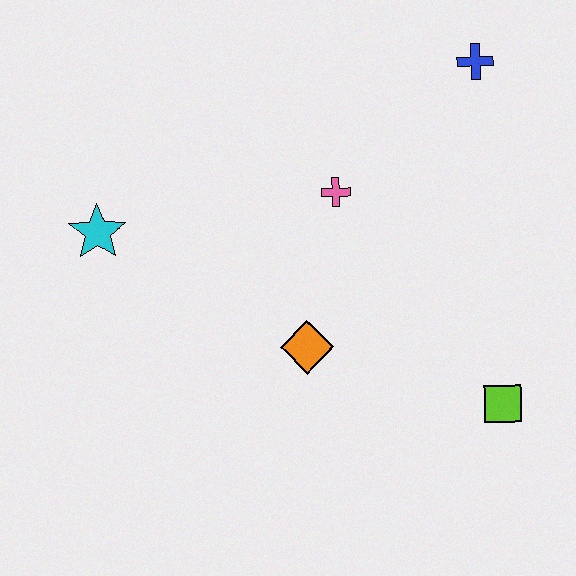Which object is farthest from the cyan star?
The lime square is farthest from the cyan star.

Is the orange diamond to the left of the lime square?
Yes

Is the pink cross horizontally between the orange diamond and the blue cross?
Yes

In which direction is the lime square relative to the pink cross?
The lime square is below the pink cross.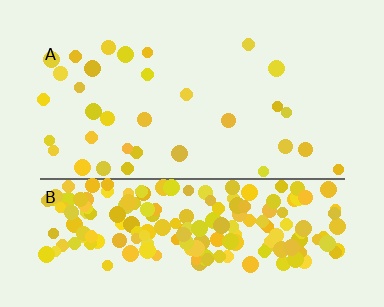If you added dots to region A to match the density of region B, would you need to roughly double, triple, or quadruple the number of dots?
Approximately quadruple.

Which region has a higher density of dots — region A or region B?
B (the bottom).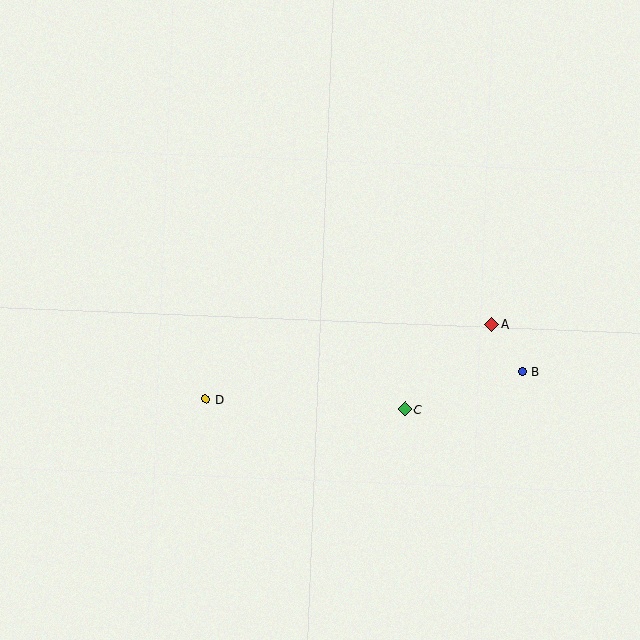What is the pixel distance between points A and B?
The distance between A and B is 56 pixels.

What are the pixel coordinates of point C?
Point C is at (405, 409).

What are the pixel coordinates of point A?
Point A is at (492, 324).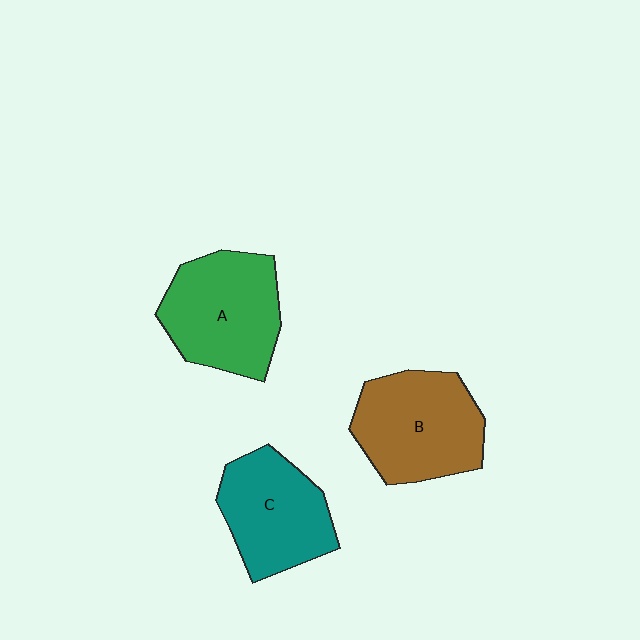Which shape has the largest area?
Shape A (green).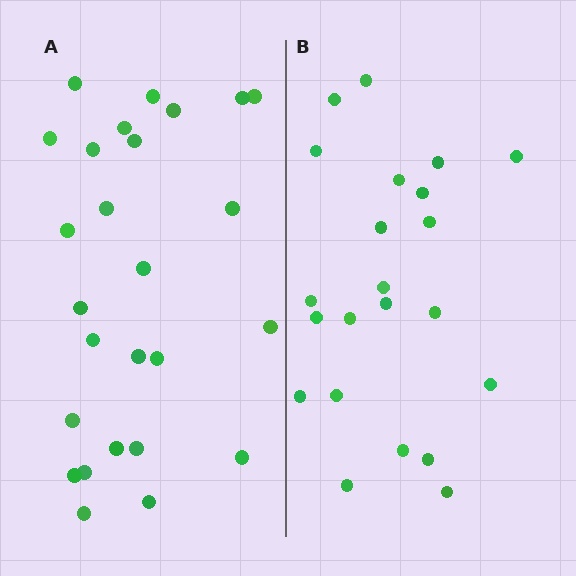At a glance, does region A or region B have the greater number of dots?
Region A (the left region) has more dots.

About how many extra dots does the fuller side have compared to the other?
Region A has about 4 more dots than region B.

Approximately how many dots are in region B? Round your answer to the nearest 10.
About 20 dots. (The exact count is 22, which rounds to 20.)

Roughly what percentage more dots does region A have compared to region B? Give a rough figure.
About 20% more.